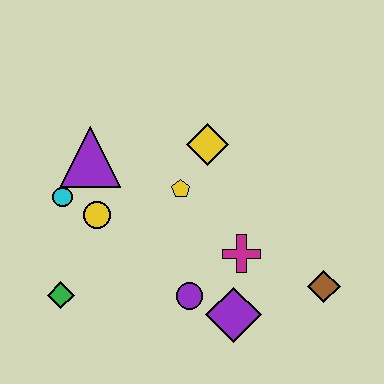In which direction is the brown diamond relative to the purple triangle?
The brown diamond is to the right of the purple triangle.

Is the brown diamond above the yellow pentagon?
No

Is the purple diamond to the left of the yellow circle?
No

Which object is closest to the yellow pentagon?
The yellow diamond is closest to the yellow pentagon.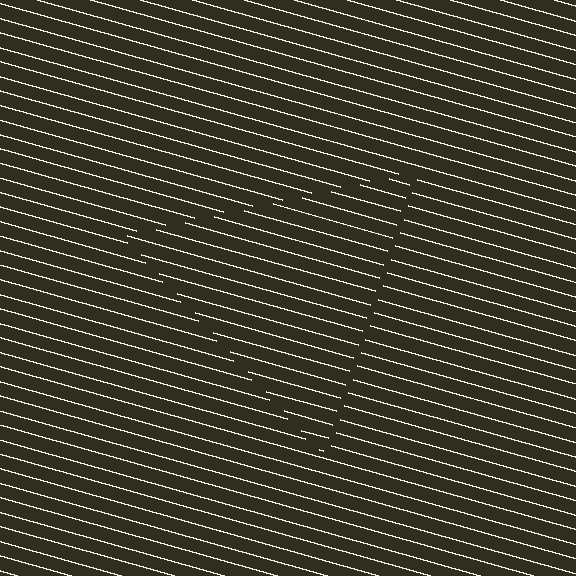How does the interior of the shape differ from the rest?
The interior of the shape contains the same grating, shifted by half a period — the contour is defined by the phase discontinuity where line-ends from the inner and outer gratings abut.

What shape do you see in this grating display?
An illusory triangle. The interior of the shape contains the same grating, shifted by half a period — the contour is defined by the phase discontinuity where line-ends from the inner and outer gratings abut.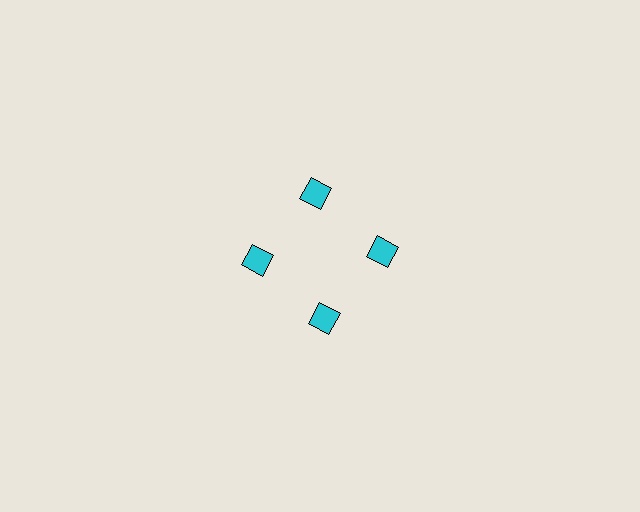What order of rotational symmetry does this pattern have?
This pattern has 4-fold rotational symmetry.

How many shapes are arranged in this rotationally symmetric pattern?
There are 4 shapes, arranged in 4 groups of 1.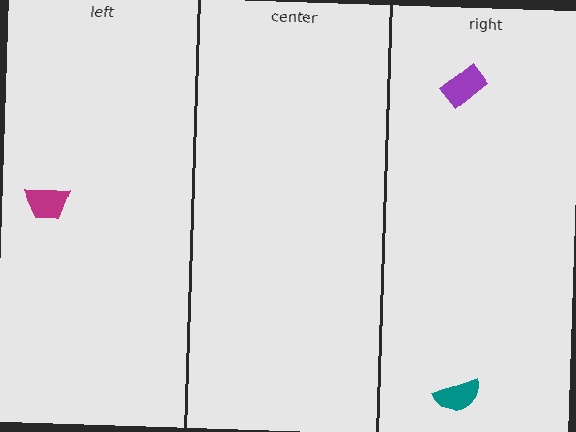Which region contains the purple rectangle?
The right region.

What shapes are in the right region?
The teal semicircle, the purple rectangle.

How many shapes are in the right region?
2.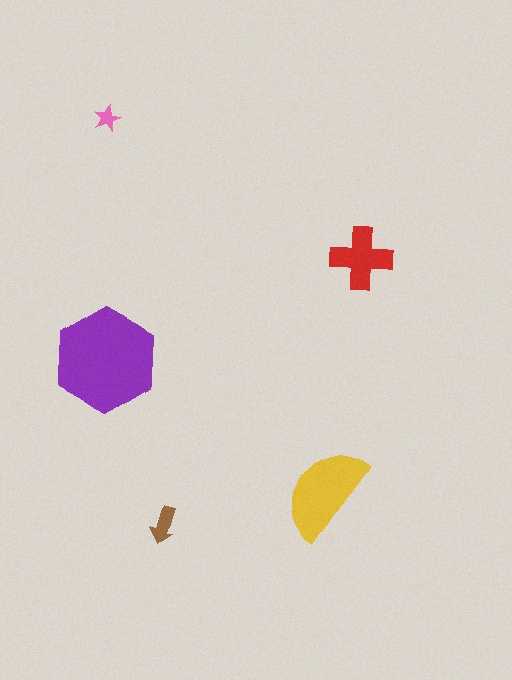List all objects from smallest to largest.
The pink star, the brown arrow, the red cross, the yellow semicircle, the purple hexagon.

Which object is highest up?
The pink star is topmost.